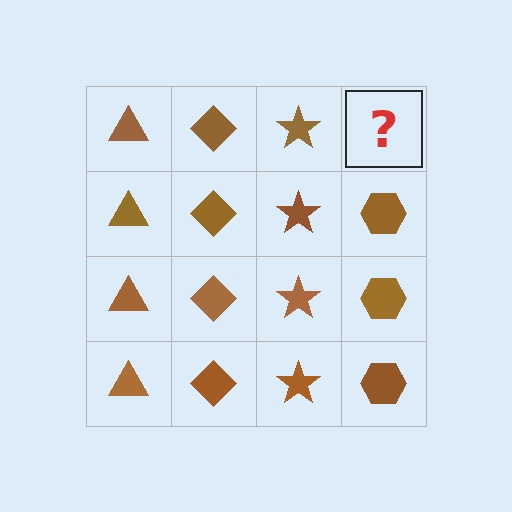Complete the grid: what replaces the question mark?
The question mark should be replaced with a brown hexagon.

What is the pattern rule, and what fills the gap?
The rule is that each column has a consistent shape. The gap should be filled with a brown hexagon.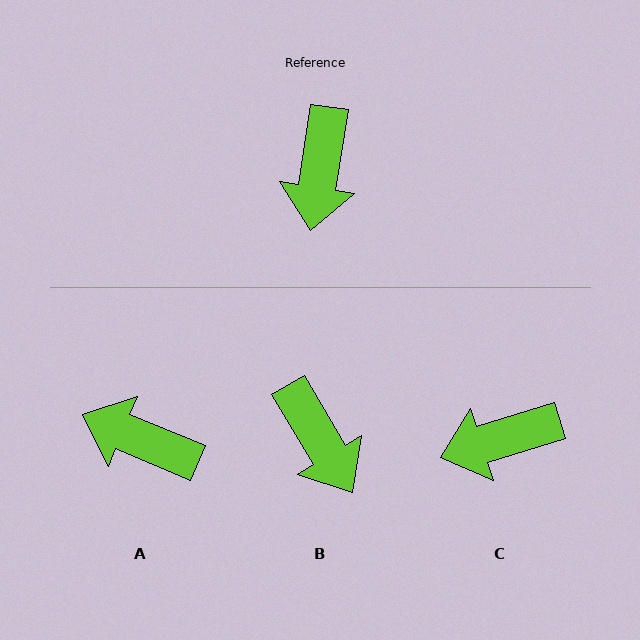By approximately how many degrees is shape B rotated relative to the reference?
Approximately 40 degrees counter-clockwise.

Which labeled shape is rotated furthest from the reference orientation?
A, about 104 degrees away.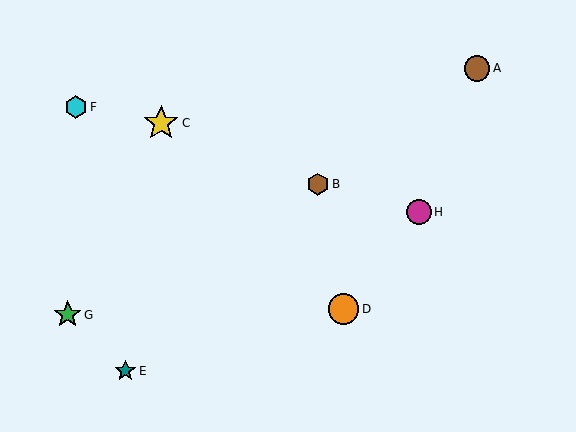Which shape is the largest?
The yellow star (labeled C) is the largest.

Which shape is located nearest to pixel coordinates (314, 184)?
The brown hexagon (labeled B) at (318, 184) is nearest to that location.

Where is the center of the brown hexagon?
The center of the brown hexagon is at (318, 184).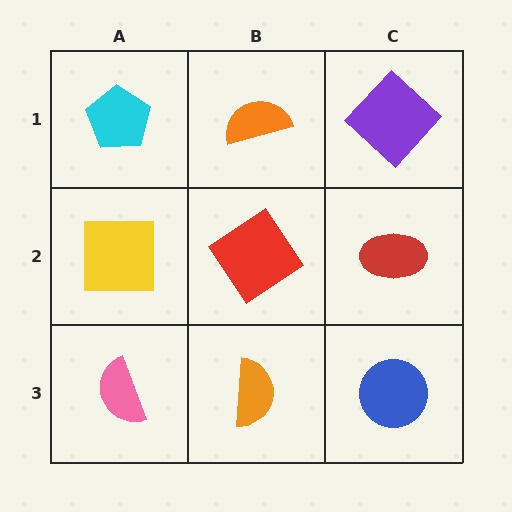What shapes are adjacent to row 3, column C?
A red ellipse (row 2, column C), an orange semicircle (row 3, column B).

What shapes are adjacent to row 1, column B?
A red diamond (row 2, column B), a cyan pentagon (row 1, column A), a purple diamond (row 1, column C).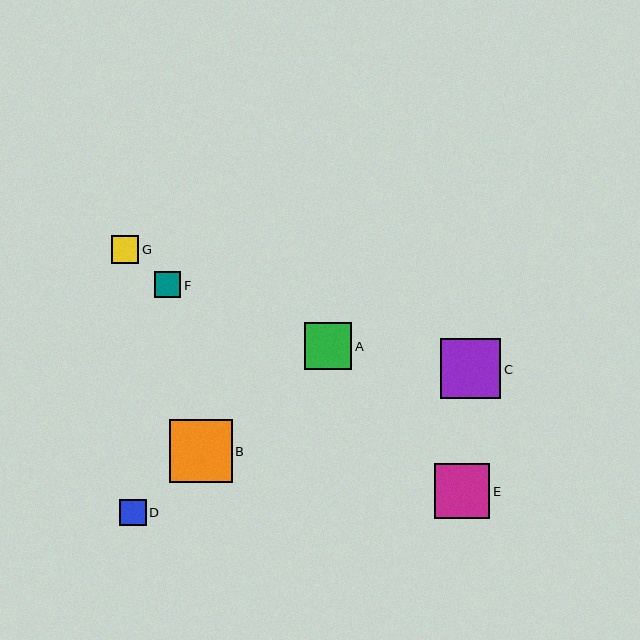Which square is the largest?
Square B is the largest with a size of approximately 63 pixels.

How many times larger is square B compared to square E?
Square B is approximately 1.1 times the size of square E.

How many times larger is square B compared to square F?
Square B is approximately 2.4 times the size of square F.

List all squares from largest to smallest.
From largest to smallest: B, C, E, A, G, D, F.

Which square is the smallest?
Square F is the smallest with a size of approximately 26 pixels.